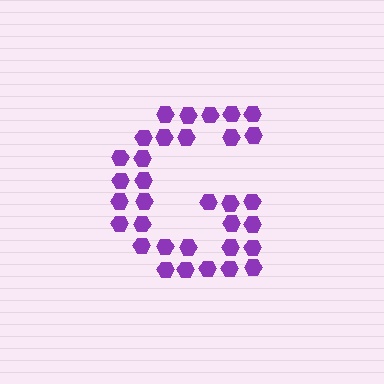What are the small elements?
The small elements are hexagons.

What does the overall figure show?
The overall figure shows the letter G.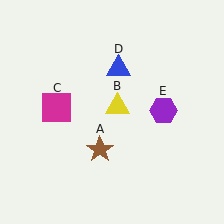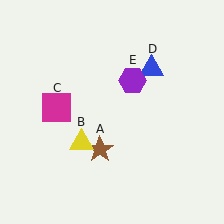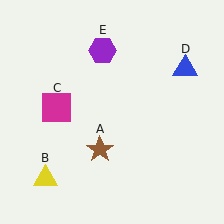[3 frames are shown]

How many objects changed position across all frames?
3 objects changed position: yellow triangle (object B), blue triangle (object D), purple hexagon (object E).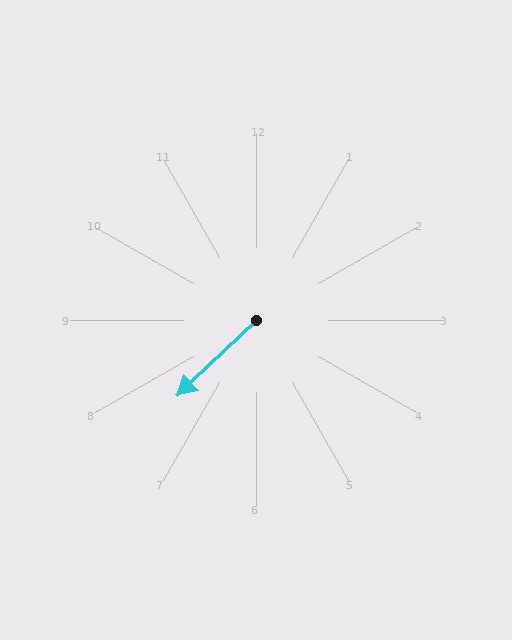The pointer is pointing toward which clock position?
Roughly 8 o'clock.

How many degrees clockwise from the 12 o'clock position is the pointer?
Approximately 226 degrees.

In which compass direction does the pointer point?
Southwest.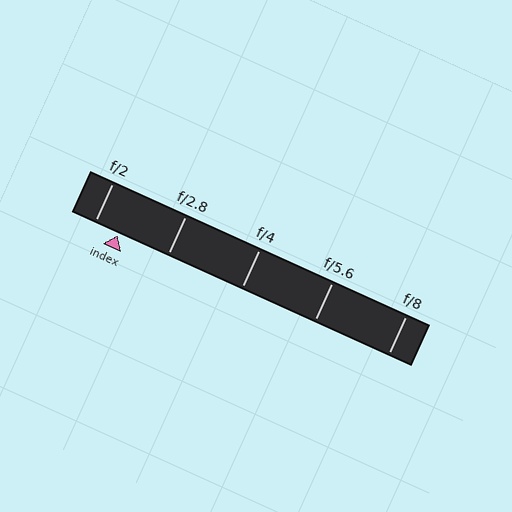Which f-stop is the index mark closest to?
The index mark is closest to f/2.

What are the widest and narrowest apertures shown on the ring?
The widest aperture shown is f/2 and the narrowest is f/8.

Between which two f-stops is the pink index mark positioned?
The index mark is between f/2 and f/2.8.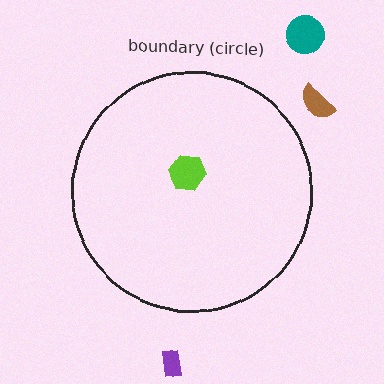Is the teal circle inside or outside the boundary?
Outside.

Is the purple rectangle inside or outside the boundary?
Outside.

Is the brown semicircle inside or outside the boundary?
Outside.